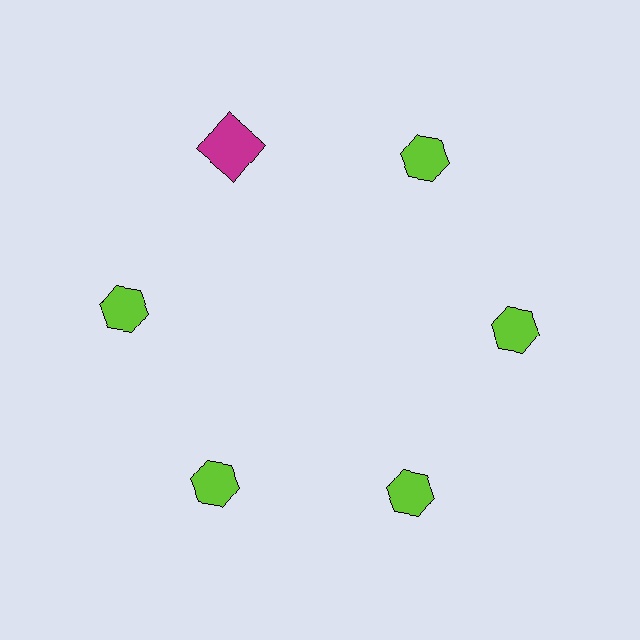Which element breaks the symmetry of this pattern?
The magenta square at roughly the 11 o'clock position breaks the symmetry. All other shapes are lime hexagons.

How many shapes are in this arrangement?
There are 6 shapes arranged in a ring pattern.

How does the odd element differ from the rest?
It differs in both color (magenta instead of lime) and shape (square instead of hexagon).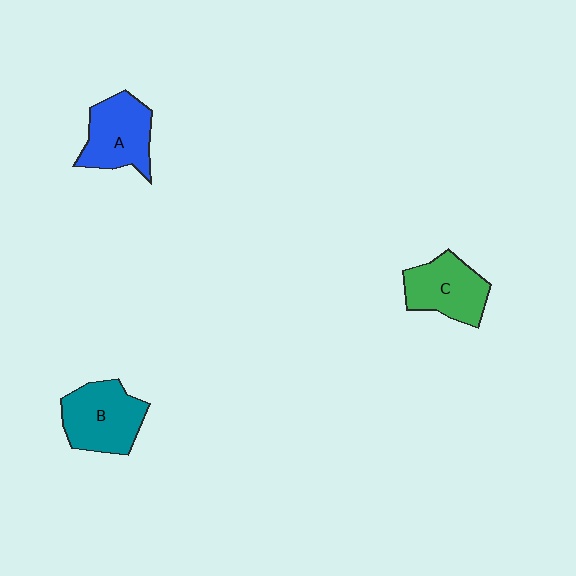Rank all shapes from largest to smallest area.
From largest to smallest: B (teal), A (blue), C (green).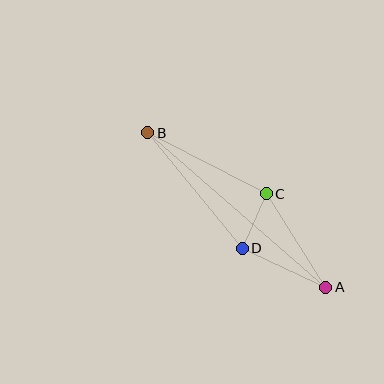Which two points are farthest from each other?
Points A and B are farthest from each other.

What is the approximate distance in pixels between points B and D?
The distance between B and D is approximately 149 pixels.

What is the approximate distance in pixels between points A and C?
The distance between A and C is approximately 111 pixels.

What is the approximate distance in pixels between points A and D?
The distance between A and D is approximately 92 pixels.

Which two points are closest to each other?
Points C and D are closest to each other.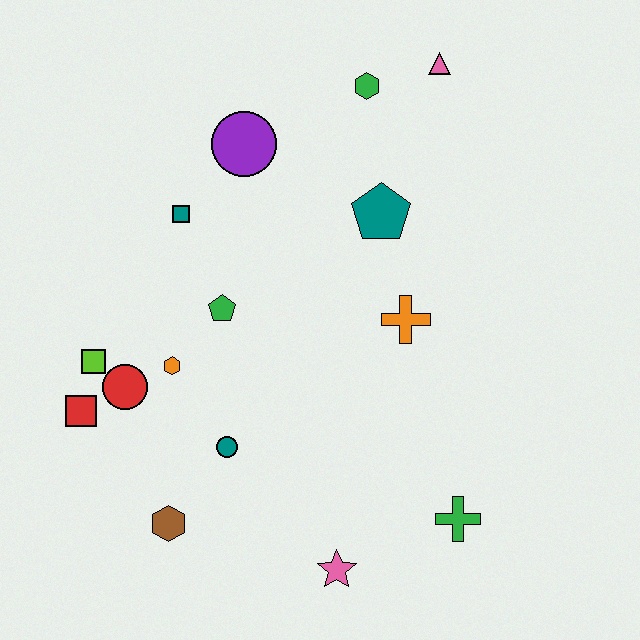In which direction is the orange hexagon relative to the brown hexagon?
The orange hexagon is above the brown hexagon.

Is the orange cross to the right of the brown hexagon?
Yes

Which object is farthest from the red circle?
The pink triangle is farthest from the red circle.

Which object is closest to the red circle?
The lime square is closest to the red circle.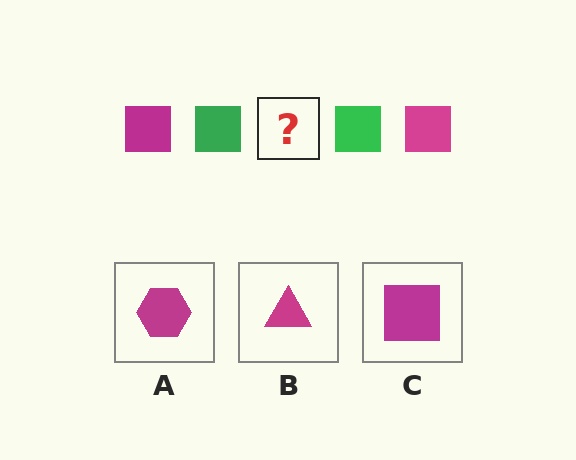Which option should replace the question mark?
Option C.